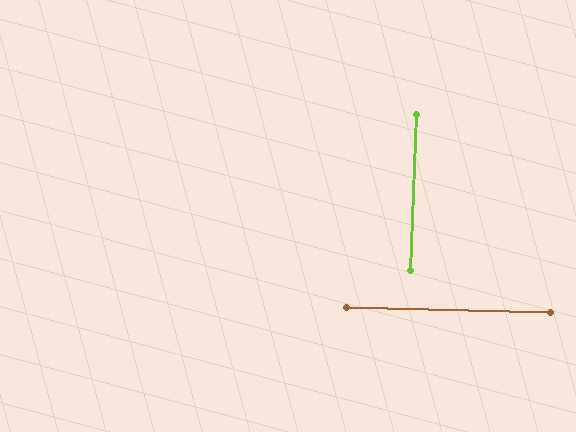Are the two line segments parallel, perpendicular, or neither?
Perpendicular — they meet at approximately 89°.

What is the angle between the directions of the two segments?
Approximately 89 degrees.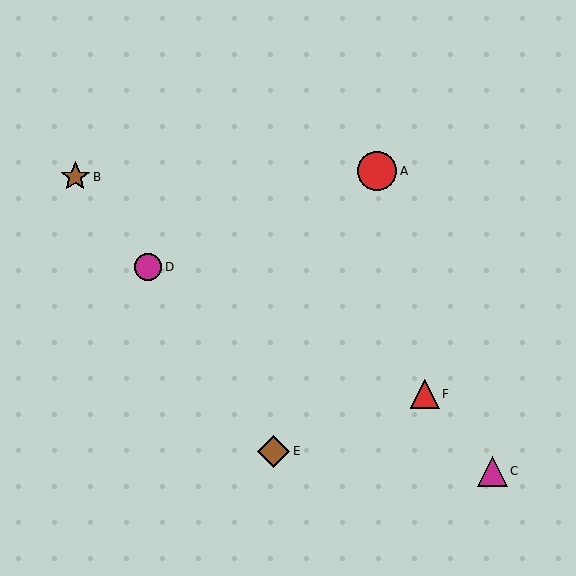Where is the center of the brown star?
The center of the brown star is at (75, 177).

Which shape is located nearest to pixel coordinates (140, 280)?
The magenta circle (labeled D) at (148, 267) is nearest to that location.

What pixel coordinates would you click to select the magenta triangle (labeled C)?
Click at (492, 471) to select the magenta triangle C.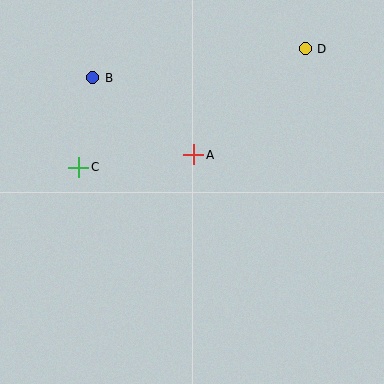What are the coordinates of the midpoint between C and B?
The midpoint between C and B is at (86, 123).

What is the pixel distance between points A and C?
The distance between A and C is 116 pixels.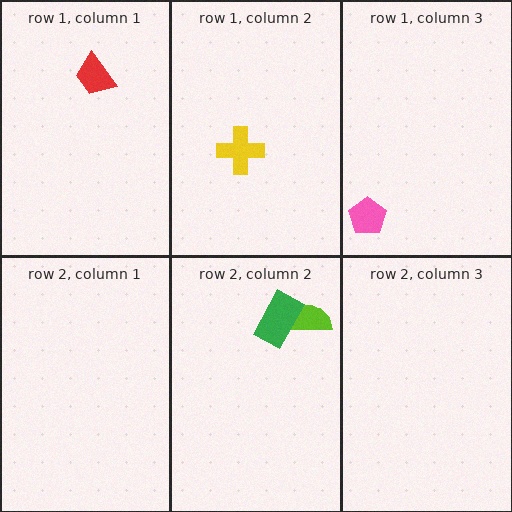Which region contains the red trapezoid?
The row 1, column 1 region.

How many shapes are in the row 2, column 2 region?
2.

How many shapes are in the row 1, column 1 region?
1.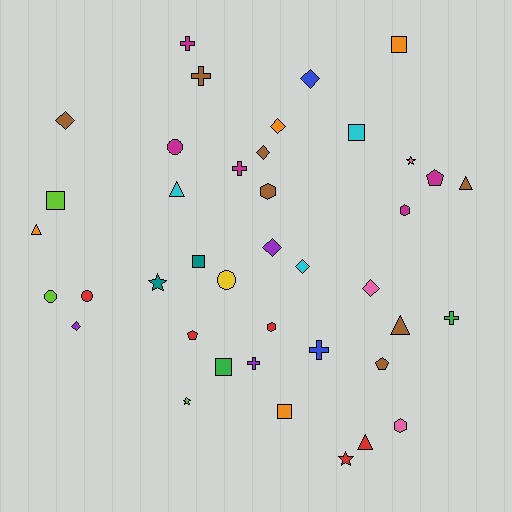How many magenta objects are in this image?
There are 5 magenta objects.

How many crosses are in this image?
There are 6 crosses.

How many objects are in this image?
There are 40 objects.